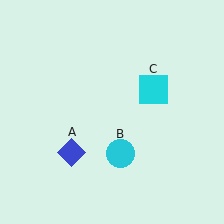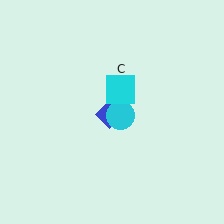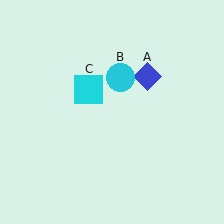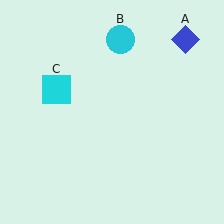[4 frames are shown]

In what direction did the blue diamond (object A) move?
The blue diamond (object A) moved up and to the right.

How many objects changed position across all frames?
3 objects changed position: blue diamond (object A), cyan circle (object B), cyan square (object C).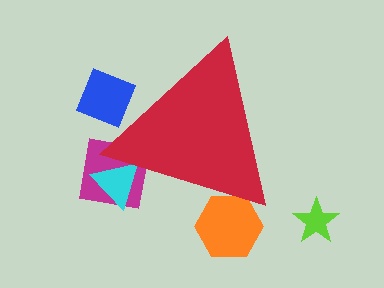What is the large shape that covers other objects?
A red triangle.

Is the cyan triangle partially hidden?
Yes, the cyan triangle is partially hidden behind the red triangle.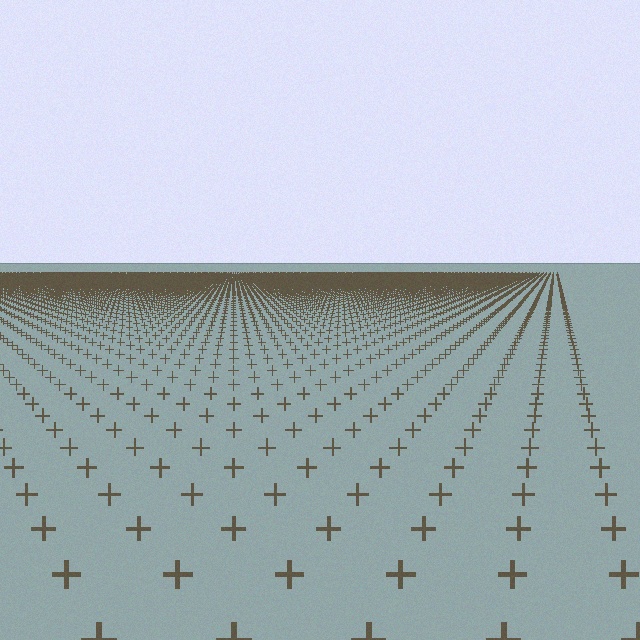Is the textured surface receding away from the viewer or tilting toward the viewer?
The surface is receding away from the viewer. Texture elements get smaller and denser toward the top.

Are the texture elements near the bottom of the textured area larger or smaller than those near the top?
Larger. Near the bottom, elements are closer to the viewer and appear at a bigger on-screen size.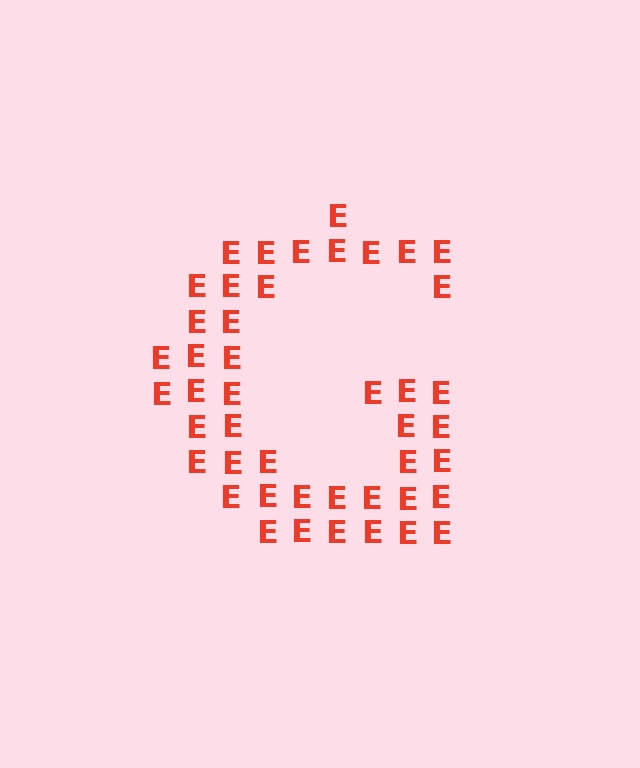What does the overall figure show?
The overall figure shows the letter G.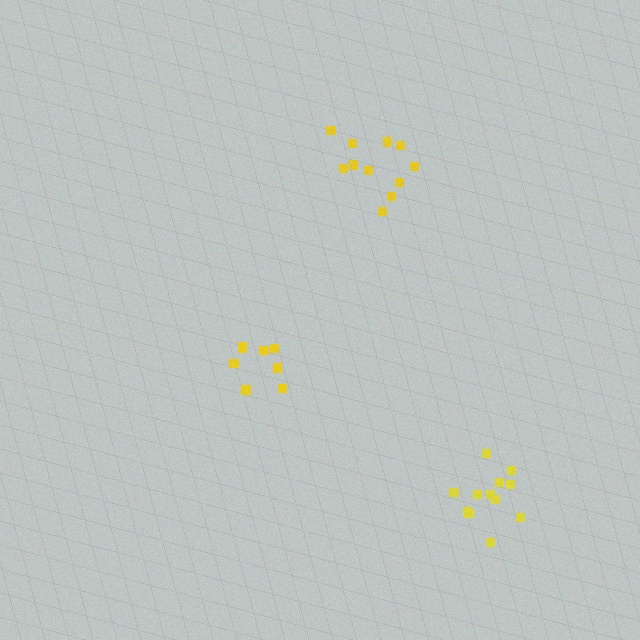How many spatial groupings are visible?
There are 3 spatial groupings.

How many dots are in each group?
Group 1: 11 dots, Group 2: 12 dots, Group 3: 8 dots (31 total).